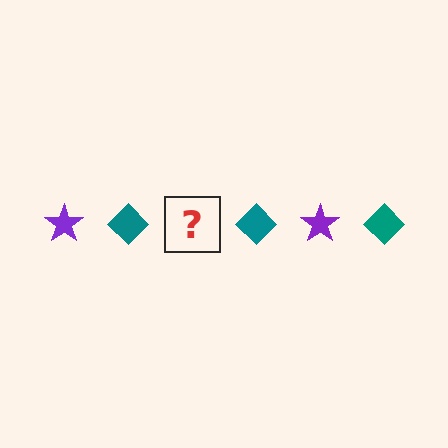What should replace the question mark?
The question mark should be replaced with a purple star.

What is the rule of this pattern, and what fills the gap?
The rule is that the pattern alternates between purple star and teal diamond. The gap should be filled with a purple star.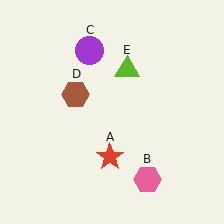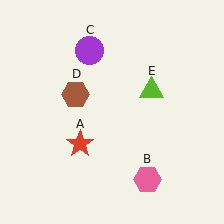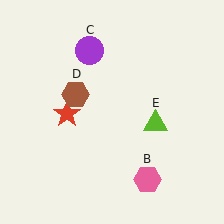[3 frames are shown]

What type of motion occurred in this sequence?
The red star (object A), lime triangle (object E) rotated clockwise around the center of the scene.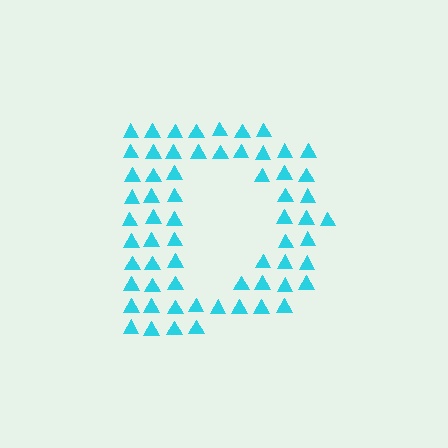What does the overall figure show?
The overall figure shows the letter D.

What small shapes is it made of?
It is made of small triangles.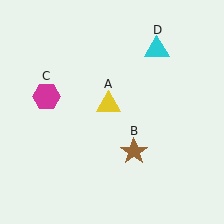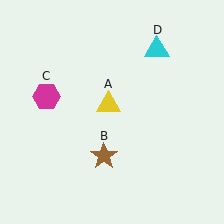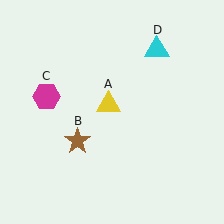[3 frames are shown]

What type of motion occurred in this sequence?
The brown star (object B) rotated clockwise around the center of the scene.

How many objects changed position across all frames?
1 object changed position: brown star (object B).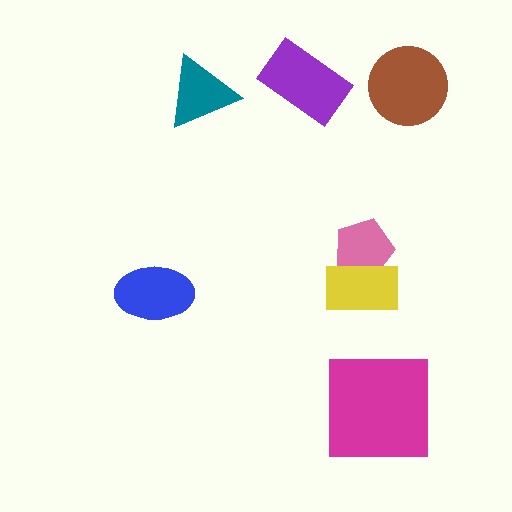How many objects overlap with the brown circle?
0 objects overlap with the brown circle.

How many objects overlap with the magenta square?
0 objects overlap with the magenta square.